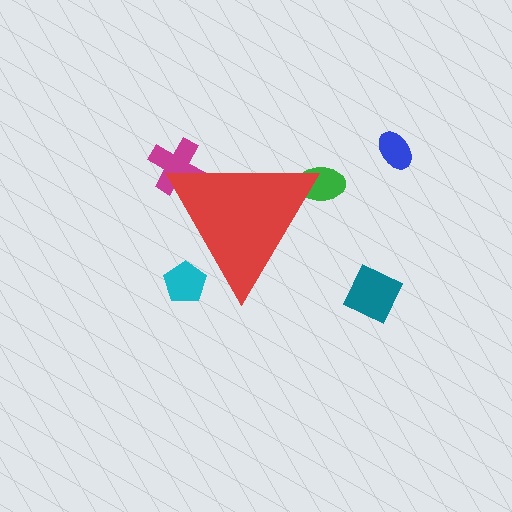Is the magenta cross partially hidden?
Yes, the magenta cross is partially hidden behind the red triangle.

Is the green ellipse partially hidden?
Yes, the green ellipse is partially hidden behind the red triangle.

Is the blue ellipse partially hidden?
No, the blue ellipse is fully visible.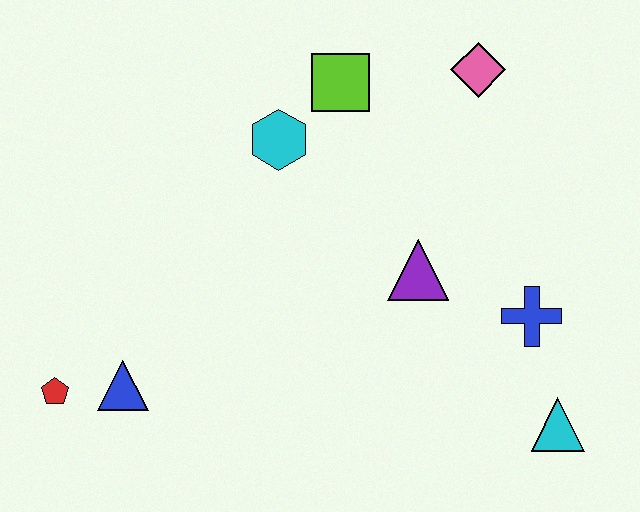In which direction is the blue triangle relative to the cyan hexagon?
The blue triangle is below the cyan hexagon.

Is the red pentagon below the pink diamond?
Yes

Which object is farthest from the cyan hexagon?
The cyan triangle is farthest from the cyan hexagon.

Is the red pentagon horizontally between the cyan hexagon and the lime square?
No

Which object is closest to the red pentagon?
The blue triangle is closest to the red pentagon.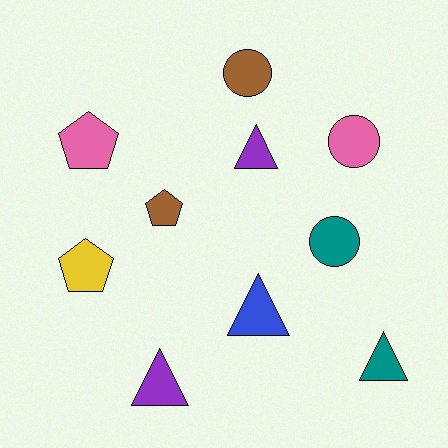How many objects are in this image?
There are 10 objects.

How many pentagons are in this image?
There are 3 pentagons.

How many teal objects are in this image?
There are 2 teal objects.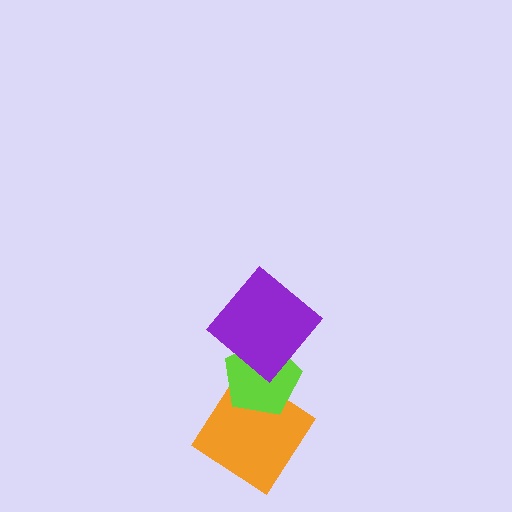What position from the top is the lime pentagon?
The lime pentagon is 2nd from the top.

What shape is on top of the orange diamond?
The lime pentagon is on top of the orange diamond.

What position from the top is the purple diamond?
The purple diamond is 1st from the top.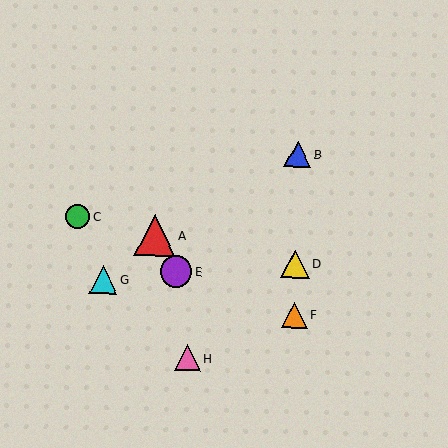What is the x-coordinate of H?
Object H is at x≈187.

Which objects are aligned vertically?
Objects B, D, F are aligned vertically.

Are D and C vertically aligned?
No, D is at x≈295 and C is at x≈78.